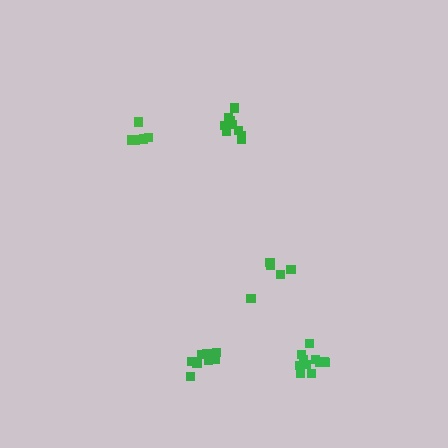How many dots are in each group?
Group 1: 5 dots, Group 2: 8 dots, Group 3: 5 dots, Group 4: 11 dots, Group 5: 10 dots (39 total).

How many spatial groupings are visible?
There are 5 spatial groupings.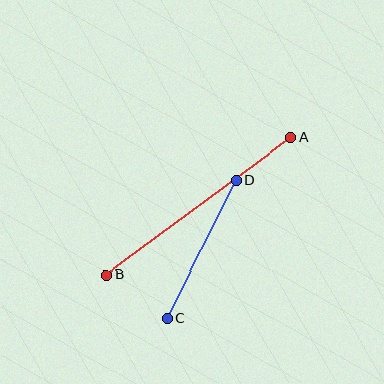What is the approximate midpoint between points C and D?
The midpoint is at approximately (201, 249) pixels.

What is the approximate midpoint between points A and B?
The midpoint is at approximately (198, 206) pixels.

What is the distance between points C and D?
The distance is approximately 154 pixels.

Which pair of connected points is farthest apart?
Points A and B are farthest apart.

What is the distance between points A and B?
The distance is approximately 230 pixels.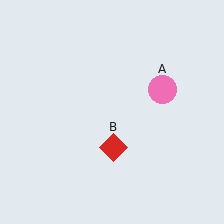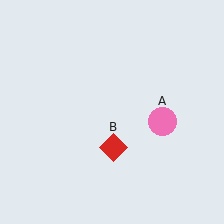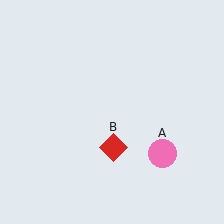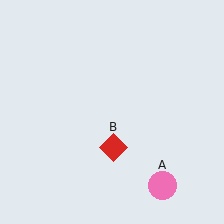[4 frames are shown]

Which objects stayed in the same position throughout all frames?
Red diamond (object B) remained stationary.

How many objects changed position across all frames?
1 object changed position: pink circle (object A).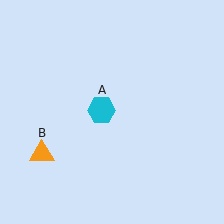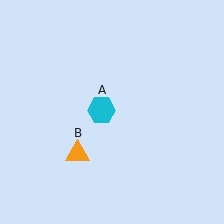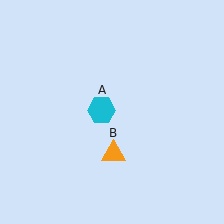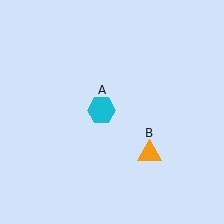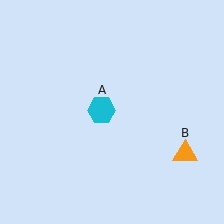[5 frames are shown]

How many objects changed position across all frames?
1 object changed position: orange triangle (object B).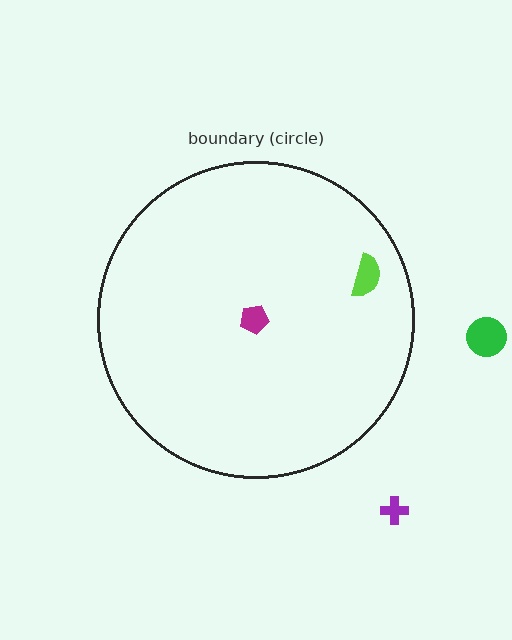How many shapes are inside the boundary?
2 inside, 2 outside.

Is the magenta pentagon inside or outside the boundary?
Inside.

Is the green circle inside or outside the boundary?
Outside.